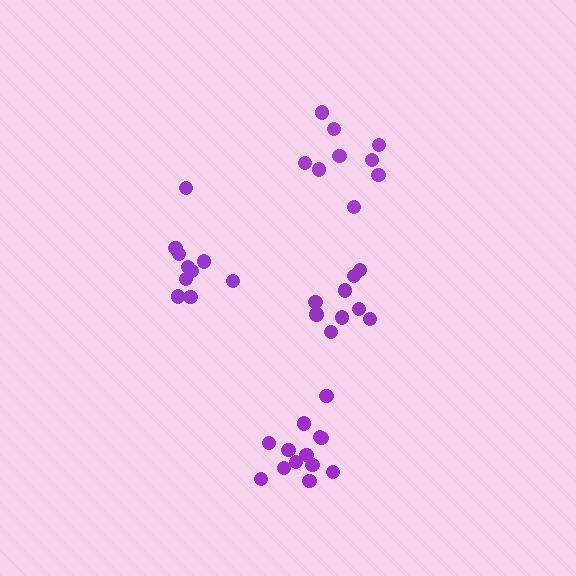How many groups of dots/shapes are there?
There are 4 groups.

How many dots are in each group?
Group 1: 13 dots, Group 2: 9 dots, Group 3: 10 dots, Group 4: 9 dots (41 total).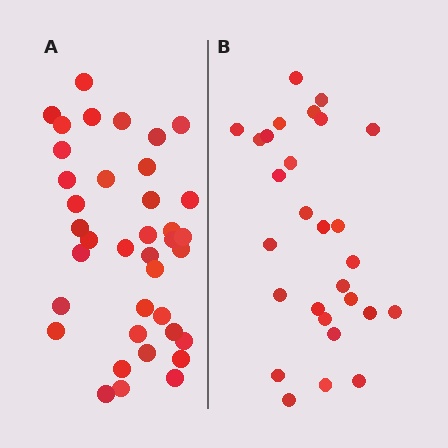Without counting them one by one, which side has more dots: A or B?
Region A (the left region) has more dots.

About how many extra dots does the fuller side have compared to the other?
Region A has roughly 10 or so more dots than region B.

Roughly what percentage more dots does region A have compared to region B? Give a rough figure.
About 35% more.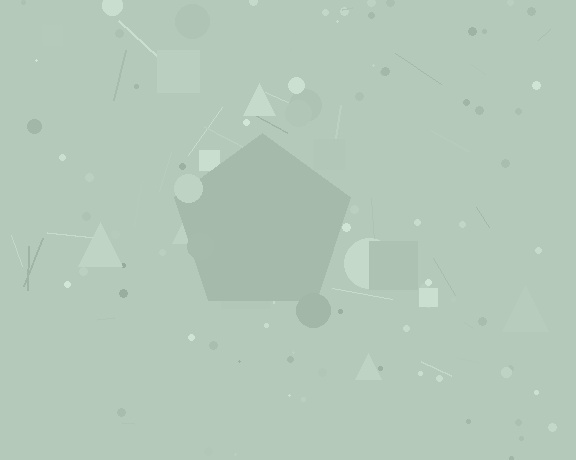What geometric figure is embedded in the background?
A pentagon is embedded in the background.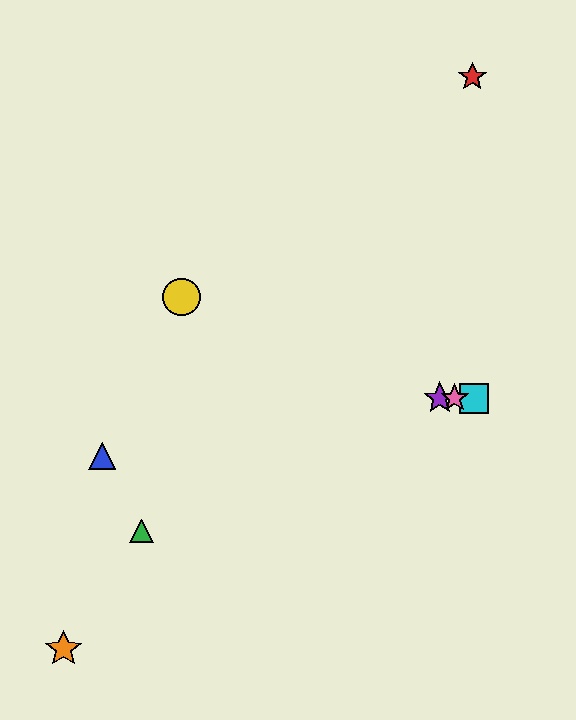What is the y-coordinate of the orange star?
The orange star is at y≈649.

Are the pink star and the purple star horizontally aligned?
Yes, both are at y≈398.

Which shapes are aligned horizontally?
The purple star, the cyan square, the pink star are aligned horizontally.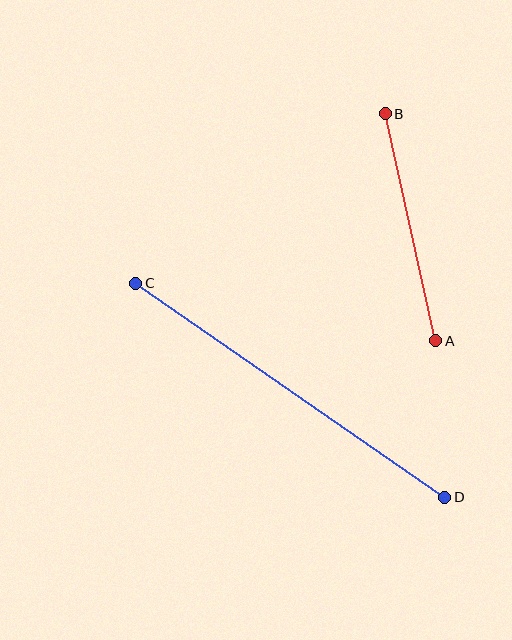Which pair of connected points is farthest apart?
Points C and D are farthest apart.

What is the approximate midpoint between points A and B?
The midpoint is at approximately (410, 227) pixels.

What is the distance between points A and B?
The distance is approximately 233 pixels.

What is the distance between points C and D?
The distance is approximately 376 pixels.